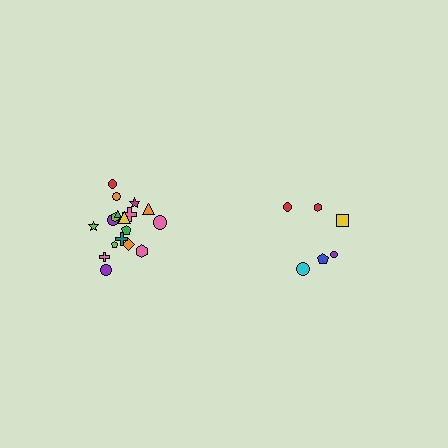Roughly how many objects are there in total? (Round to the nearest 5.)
Roughly 25 objects in total.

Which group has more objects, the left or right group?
The left group.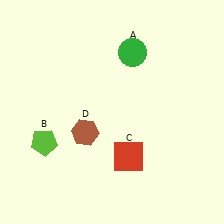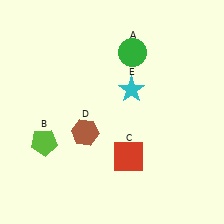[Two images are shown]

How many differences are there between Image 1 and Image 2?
There is 1 difference between the two images.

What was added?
A cyan star (E) was added in Image 2.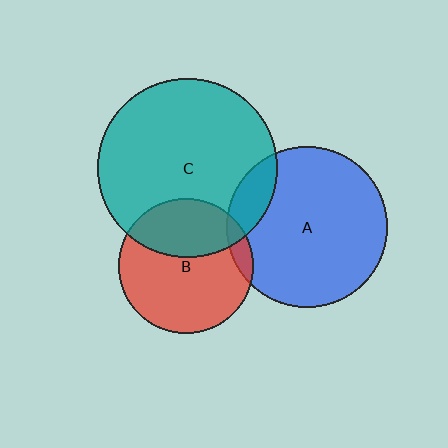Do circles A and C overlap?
Yes.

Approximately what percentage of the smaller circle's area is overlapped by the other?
Approximately 15%.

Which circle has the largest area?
Circle C (teal).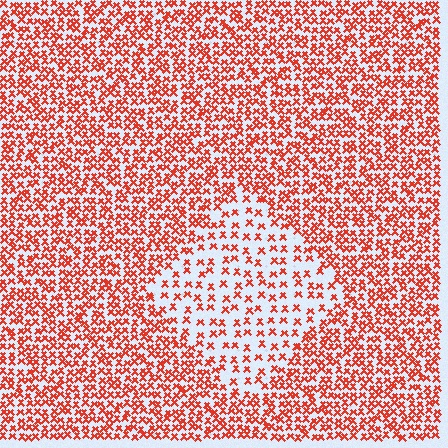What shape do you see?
I see a diamond.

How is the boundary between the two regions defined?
The boundary is defined by a change in element density (approximately 2.2x ratio). All elements are the same color, size, and shape.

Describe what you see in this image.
The image contains small red elements arranged at two different densities. A diamond-shaped region is visible where the elements are less densely packed than the surrounding area.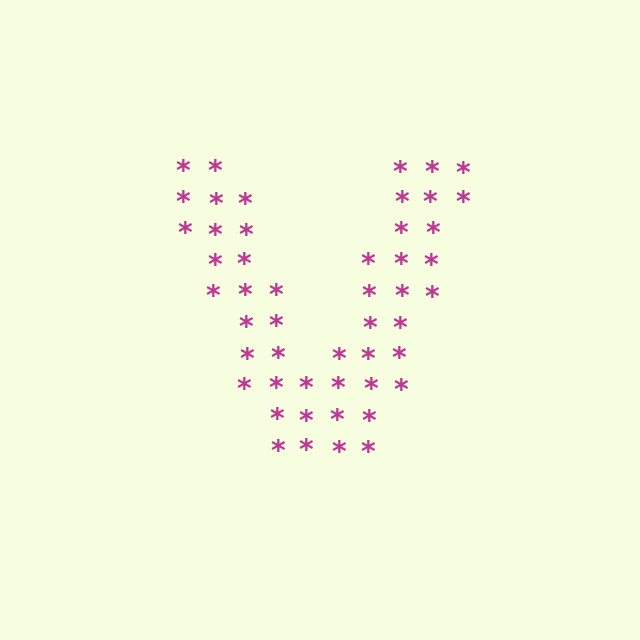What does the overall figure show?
The overall figure shows the letter V.